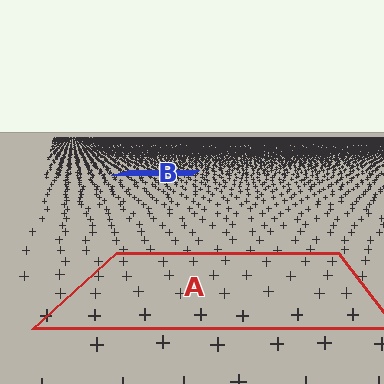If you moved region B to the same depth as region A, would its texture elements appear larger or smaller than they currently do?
They would appear larger. At a closer depth, the same texture elements are projected at a bigger on-screen size.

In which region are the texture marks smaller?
The texture marks are smaller in region B, because it is farther away.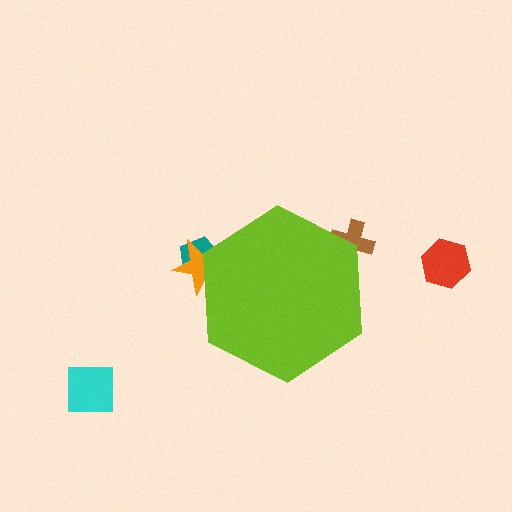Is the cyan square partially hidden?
No, the cyan square is fully visible.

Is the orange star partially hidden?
Yes, the orange star is partially hidden behind the lime hexagon.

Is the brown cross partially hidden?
Yes, the brown cross is partially hidden behind the lime hexagon.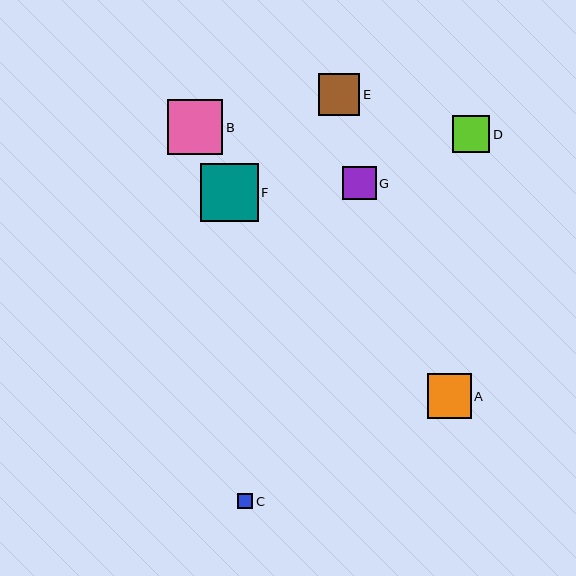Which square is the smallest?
Square C is the smallest with a size of approximately 15 pixels.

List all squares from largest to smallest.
From largest to smallest: F, B, A, E, D, G, C.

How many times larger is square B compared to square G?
Square B is approximately 1.6 times the size of square G.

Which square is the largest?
Square F is the largest with a size of approximately 58 pixels.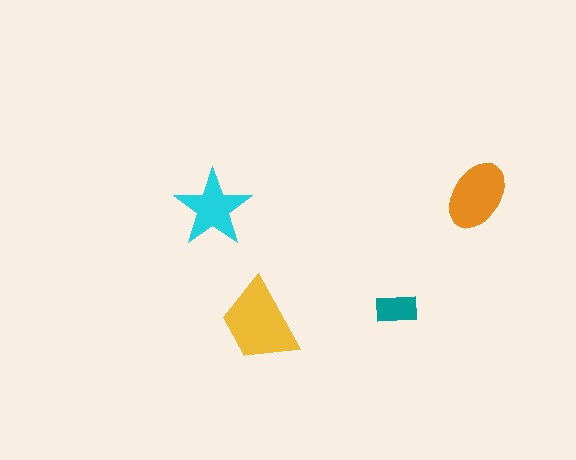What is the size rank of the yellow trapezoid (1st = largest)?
1st.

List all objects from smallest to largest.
The teal rectangle, the cyan star, the orange ellipse, the yellow trapezoid.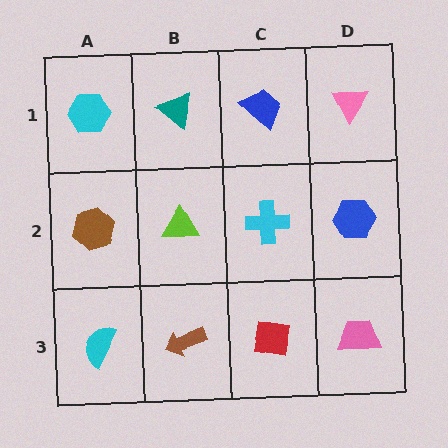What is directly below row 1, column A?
A brown hexagon.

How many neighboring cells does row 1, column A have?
2.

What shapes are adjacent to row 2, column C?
A blue trapezoid (row 1, column C), a red square (row 3, column C), a lime triangle (row 2, column B), a blue hexagon (row 2, column D).